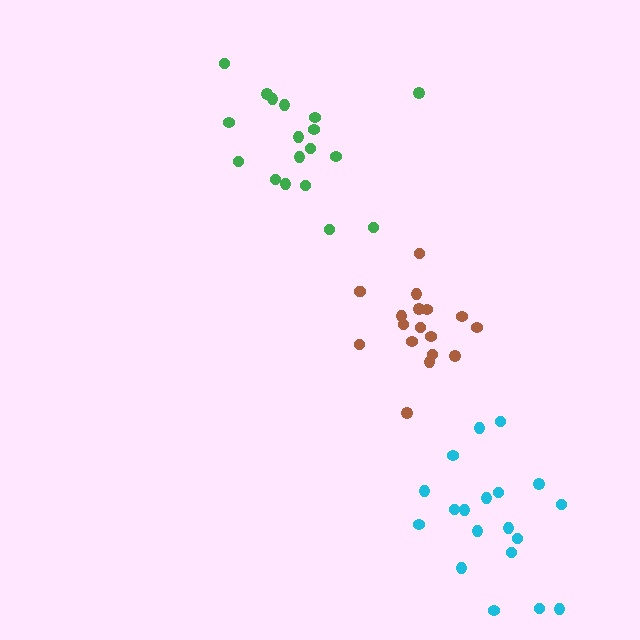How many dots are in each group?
Group 1: 18 dots, Group 2: 18 dots, Group 3: 19 dots (55 total).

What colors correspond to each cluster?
The clusters are colored: green, brown, cyan.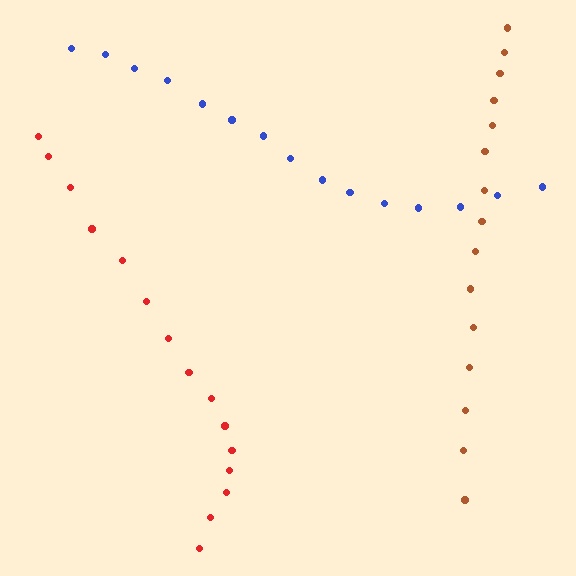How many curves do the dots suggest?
There are 3 distinct paths.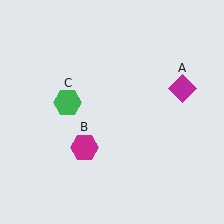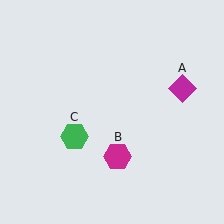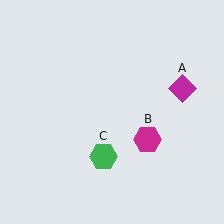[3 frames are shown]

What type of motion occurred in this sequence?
The magenta hexagon (object B), green hexagon (object C) rotated counterclockwise around the center of the scene.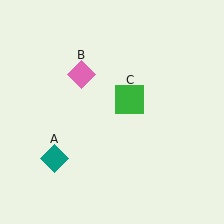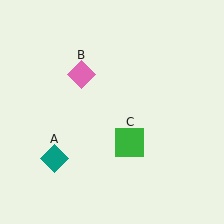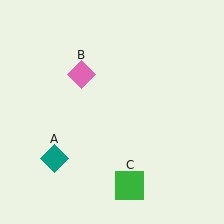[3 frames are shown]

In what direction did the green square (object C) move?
The green square (object C) moved down.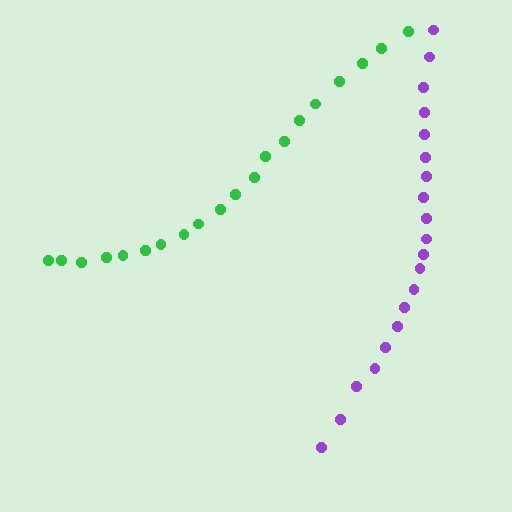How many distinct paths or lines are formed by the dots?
There are 2 distinct paths.